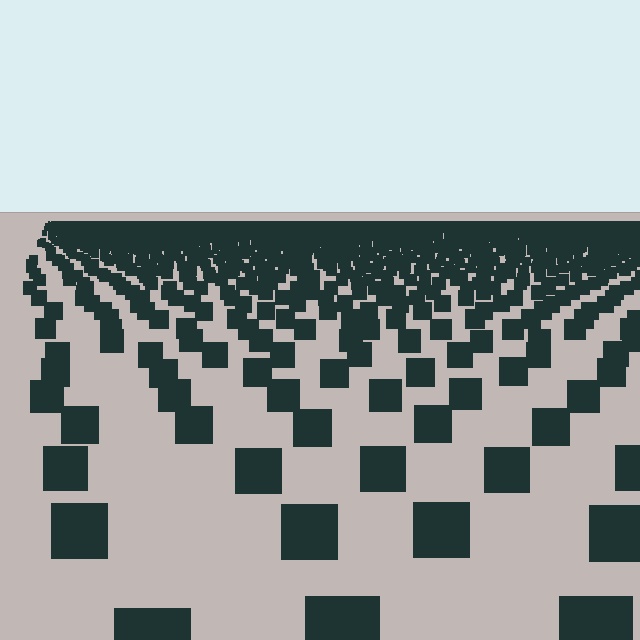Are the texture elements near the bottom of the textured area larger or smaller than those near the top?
Larger. Near the bottom, elements are closer to the viewer and appear at a bigger on-screen size.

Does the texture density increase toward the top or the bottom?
Density increases toward the top.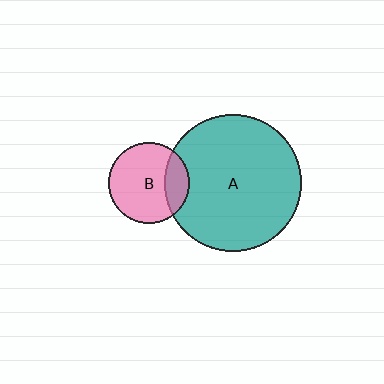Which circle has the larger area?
Circle A (teal).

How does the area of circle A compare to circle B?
Approximately 2.9 times.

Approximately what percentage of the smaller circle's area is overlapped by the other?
Approximately 20%.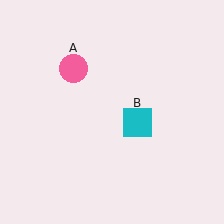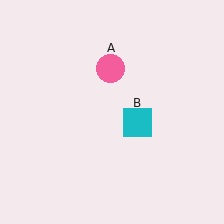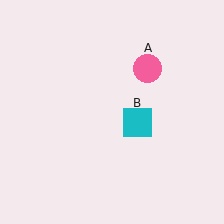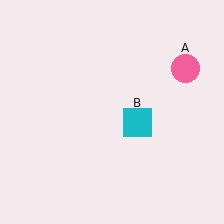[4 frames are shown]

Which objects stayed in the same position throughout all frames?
Cyan square (object B) remained stationary.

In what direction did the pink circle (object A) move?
The pink circle (object A) moved right.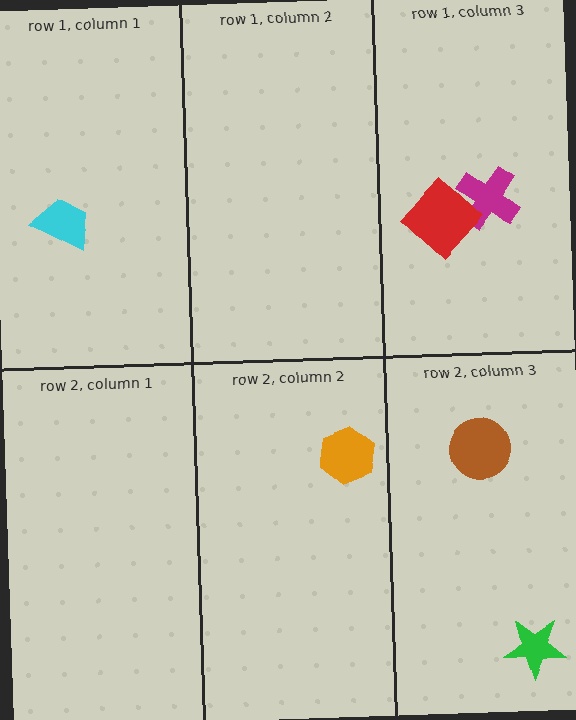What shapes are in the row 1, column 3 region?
The magenta cross, the red diamond.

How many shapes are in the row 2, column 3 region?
2.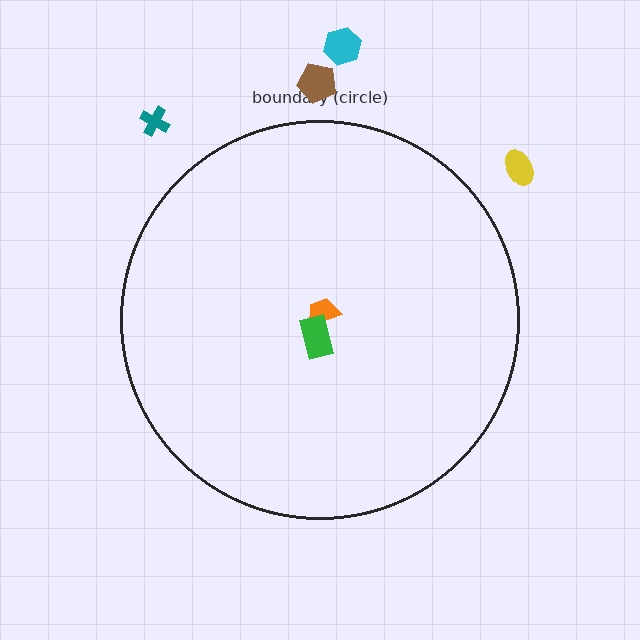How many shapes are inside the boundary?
2 inside, 4 outside.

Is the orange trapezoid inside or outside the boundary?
Inside.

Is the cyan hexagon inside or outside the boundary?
Outside.